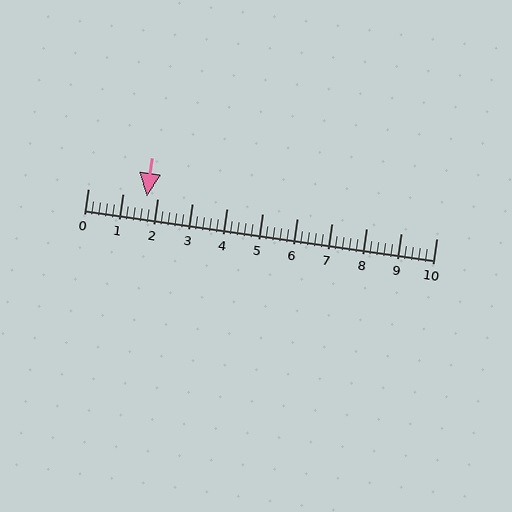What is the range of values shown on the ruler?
The ruler shows values from 0 to 10.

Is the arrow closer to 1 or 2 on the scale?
The arrow is closer to 2.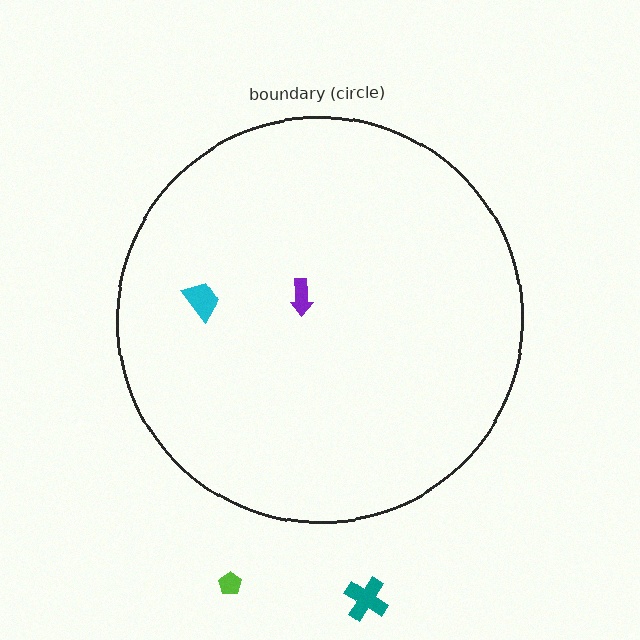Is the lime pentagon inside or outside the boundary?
Outside.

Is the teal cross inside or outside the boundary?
Outside.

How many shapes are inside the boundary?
2 inside, 2 outside.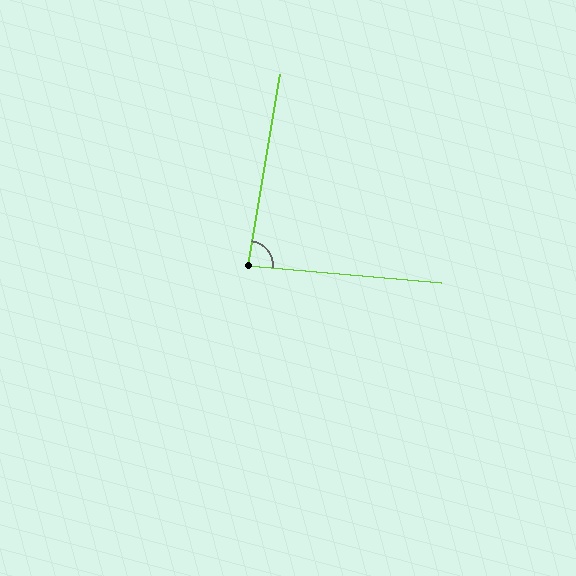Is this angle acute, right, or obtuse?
It is approximately a right angle.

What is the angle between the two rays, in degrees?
Approximately 86 degrees.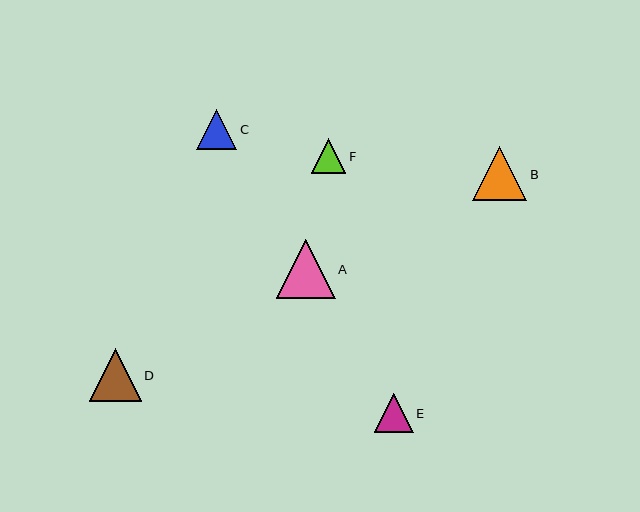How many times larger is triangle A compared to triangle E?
Triangle A is approximately 1.5 times the size of triangle E.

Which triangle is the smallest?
Triangle F is the smallest with a size of approximately 35 pixels.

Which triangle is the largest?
Triangle A is the largest with a size of approximately 59 pixels.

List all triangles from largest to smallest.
From largest to smallest: A, B, D, C, E, F.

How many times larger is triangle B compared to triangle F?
Triangle B is approximately 1.6 times the size of triangle F.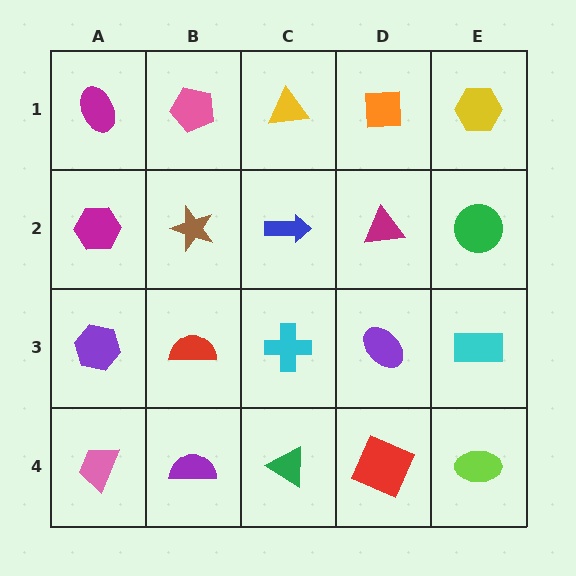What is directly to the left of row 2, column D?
A blue arrow.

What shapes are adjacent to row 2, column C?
A yellow triangle (row 1, column C), a cyan cross (row 3, column C), a brown star (row 2, column B), a magenta triangle (row 2, column D).